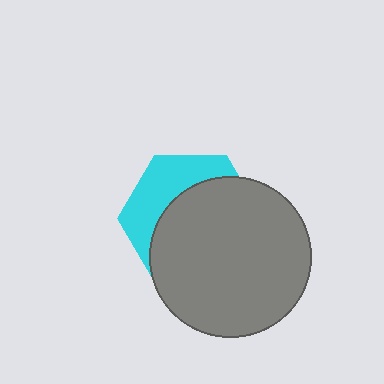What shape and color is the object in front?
The object in front is a gray circle.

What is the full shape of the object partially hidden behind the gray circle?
The partially hidden object is a cyan hexagon.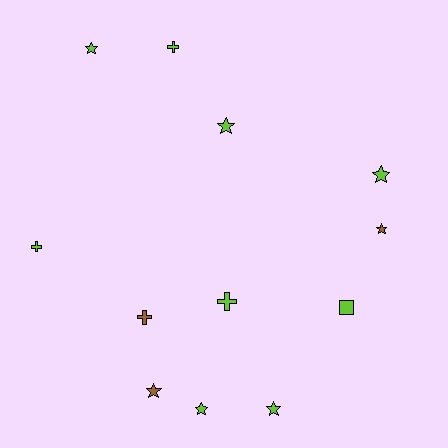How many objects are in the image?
There are 12 objects.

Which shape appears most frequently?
Star, with 7 objects.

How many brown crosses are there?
There is 1 brown cross.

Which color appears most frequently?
Lime, with 9 objects.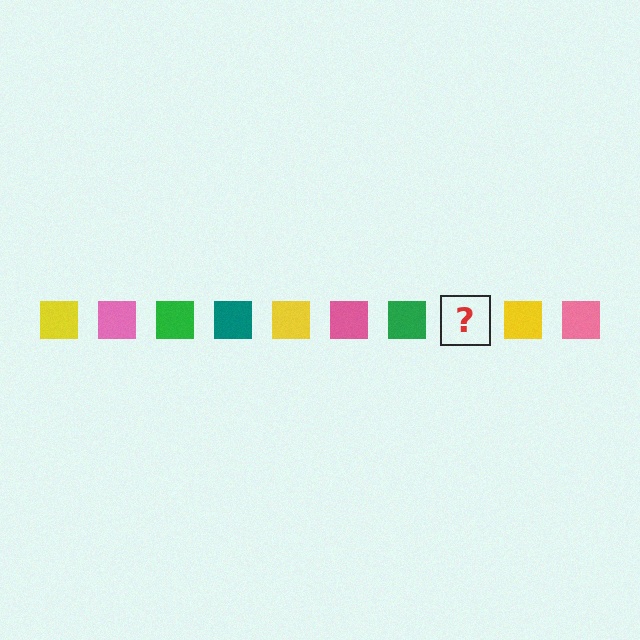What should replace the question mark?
The question mark should be replaced with a teal square.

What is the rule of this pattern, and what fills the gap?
The rule is that the pattern cycles through yellow, pink, green, teal squares. The gap should be filled with a teal square.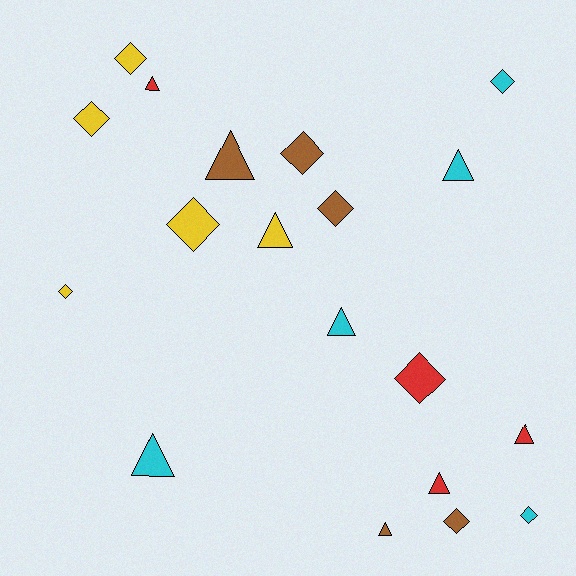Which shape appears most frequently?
Diamond, with 10 objects.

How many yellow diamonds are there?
There are 4 yellow diamonds.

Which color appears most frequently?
Yellow, with 5 objects.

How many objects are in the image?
There are 19 objects.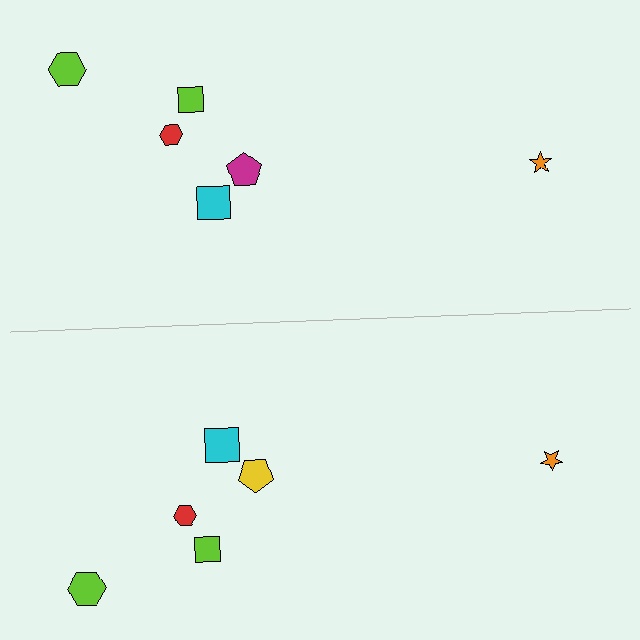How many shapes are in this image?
There are 12 shapes in this image.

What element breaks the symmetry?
The yellow pentagon on the bottom side breaks the symmetry — its mirror counterpart is magenta.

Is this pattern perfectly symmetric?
No, the pattern is not perfectly symmetric. The yellow pentagon on the bottom side breaks the symmetry — its mirror counterpart is magenta.